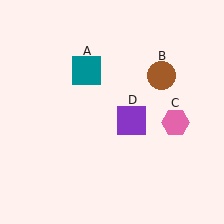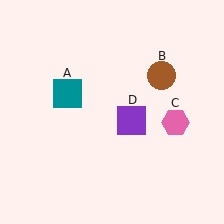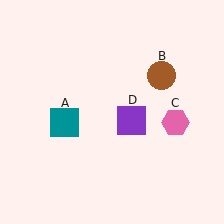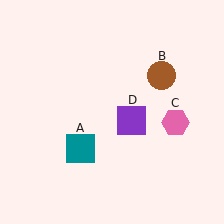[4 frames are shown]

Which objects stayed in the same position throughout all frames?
Brown circle (object B) and pink hexagon (object C) and purple square (object D) remained stationary.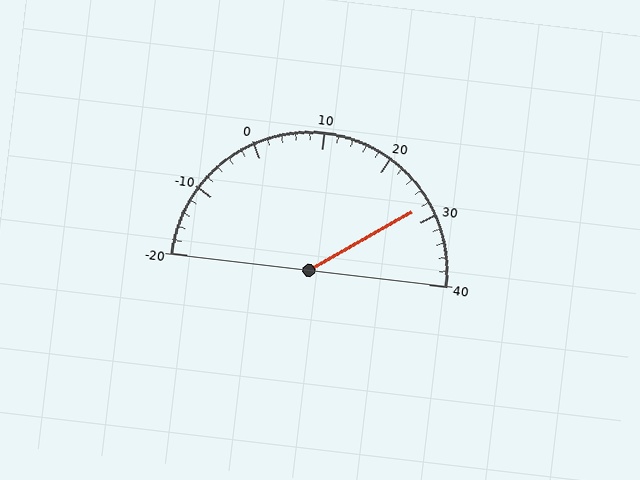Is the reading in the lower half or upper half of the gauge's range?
The reading is in the upper half of the range (-20 to 40).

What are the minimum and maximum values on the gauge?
The gauge ranges from -20 to 40.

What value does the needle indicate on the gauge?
The needle indicates approximately 28.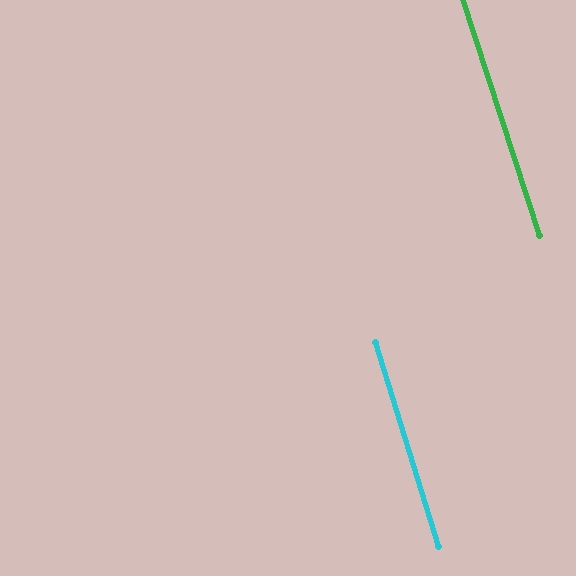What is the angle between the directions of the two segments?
Approximately 1 degree.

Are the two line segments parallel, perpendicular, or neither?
Parallel — their directions differ by only 0.6°.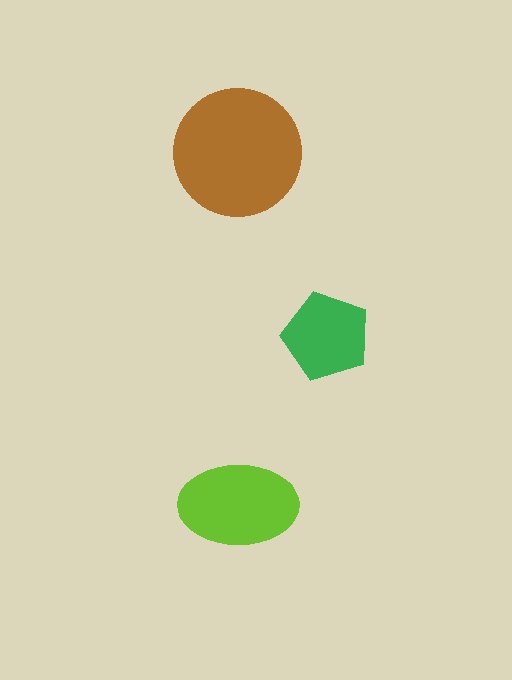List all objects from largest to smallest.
The brown circle, the lime ellipse, the green pentagon.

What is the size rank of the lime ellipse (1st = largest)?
2nd.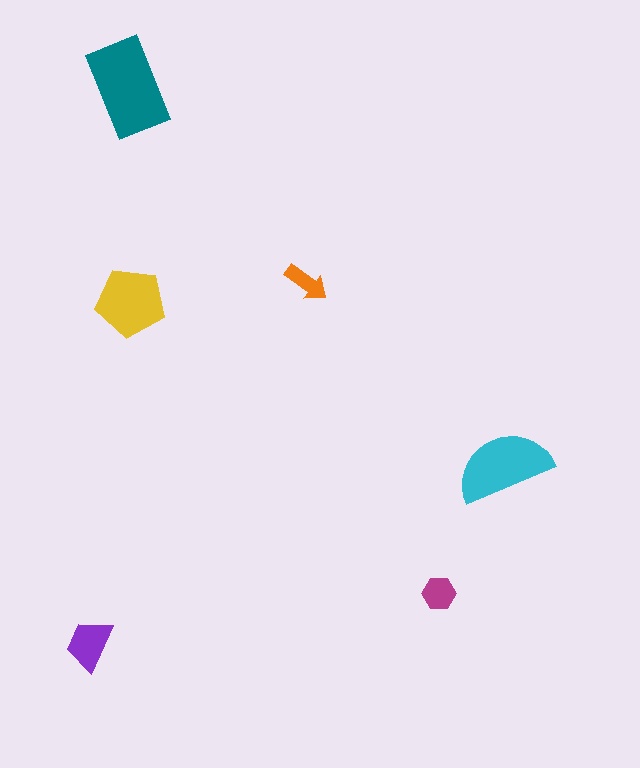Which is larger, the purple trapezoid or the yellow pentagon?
The yellow pentagon.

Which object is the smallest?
The orange arrow.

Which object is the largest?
The teal rectangle.